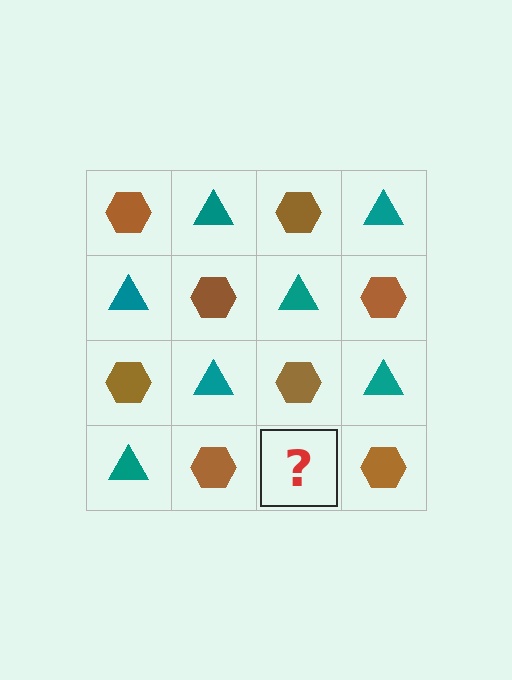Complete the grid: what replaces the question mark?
The question mark should be replaced with a teal triangle.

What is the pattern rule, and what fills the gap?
The rule is that it alternates brown hexagon and teal triangle in a checkerboard pattern. The gap should be filled with a teal triangle.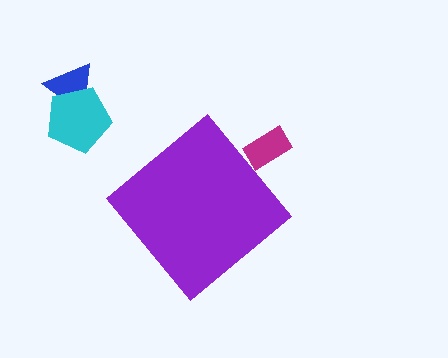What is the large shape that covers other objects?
A purple diamond.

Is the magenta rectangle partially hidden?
Yes, the magenta rectangle is partially hidden behind the purple diamond.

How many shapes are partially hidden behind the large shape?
1 shape is partially hidden.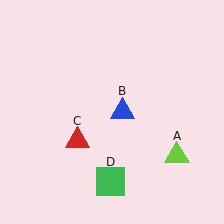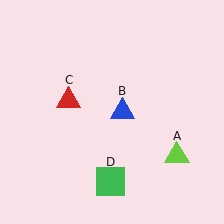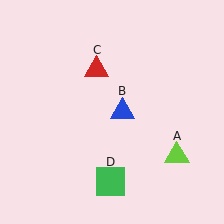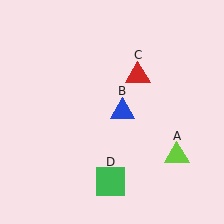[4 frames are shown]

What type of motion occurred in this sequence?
The red triangle (object C) rotated clockwise around the center of the scene.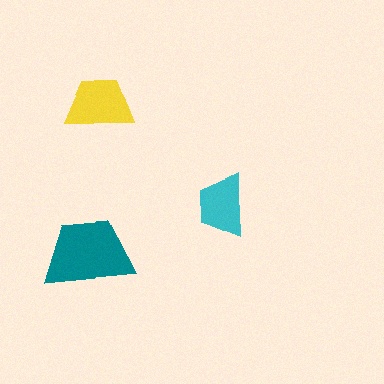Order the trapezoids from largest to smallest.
the teal one, the yellow one, the cyan one.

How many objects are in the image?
There are 3 objects in the image.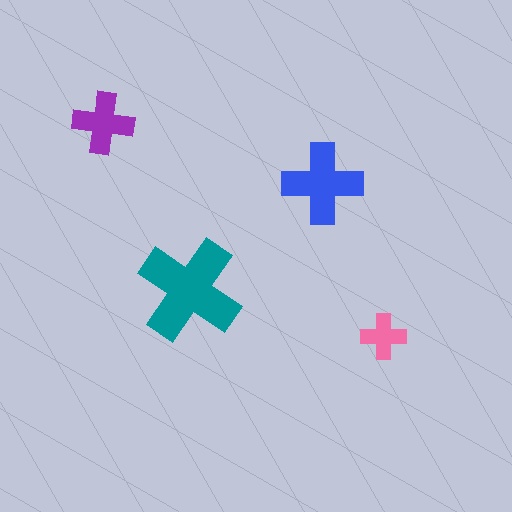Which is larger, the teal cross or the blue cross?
The teal one.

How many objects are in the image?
There are 4 objects in the image.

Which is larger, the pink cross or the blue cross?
The blue one.